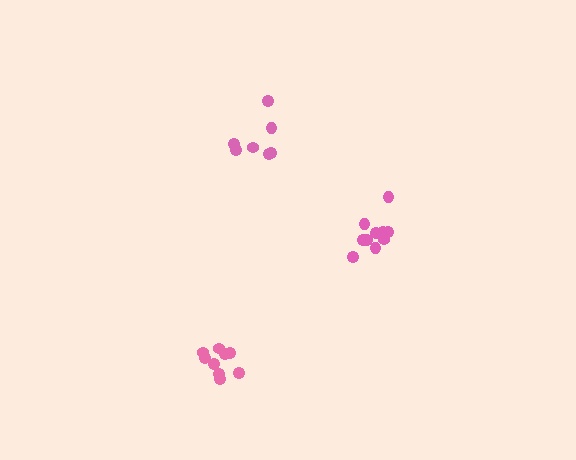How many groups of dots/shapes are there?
There are 3 groups.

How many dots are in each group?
Group 1: 7 dots, Group 2: 9 dots, Group 3: 10 dots (26 total).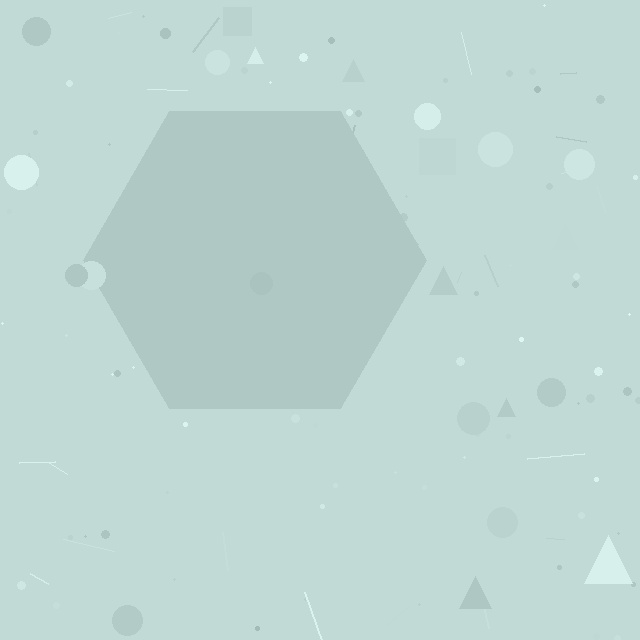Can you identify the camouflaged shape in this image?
The camouflaged shape is a hexagon.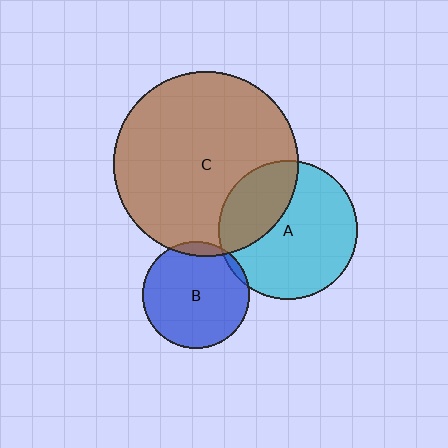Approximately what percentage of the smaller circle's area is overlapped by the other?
Approximately 30%.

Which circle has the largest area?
Circle C (brown).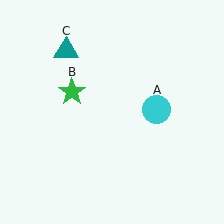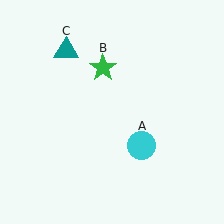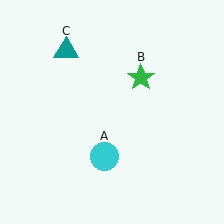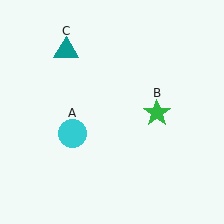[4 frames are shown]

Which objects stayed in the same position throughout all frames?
Teal triangle (object C) remained stationary.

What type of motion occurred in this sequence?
The cyan circle (object A), green star (object B) rotated clockwise around the center of the scene.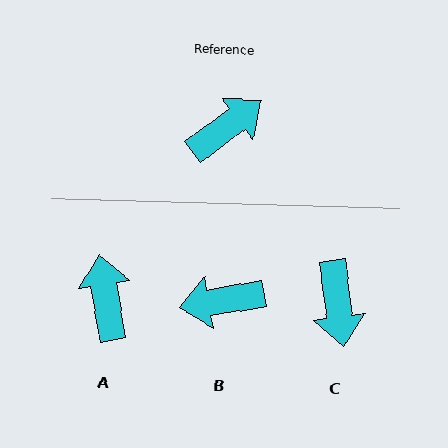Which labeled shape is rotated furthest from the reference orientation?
B, about 153 degrees away.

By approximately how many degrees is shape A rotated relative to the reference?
Approximately 62 degrees counter-clockwise.